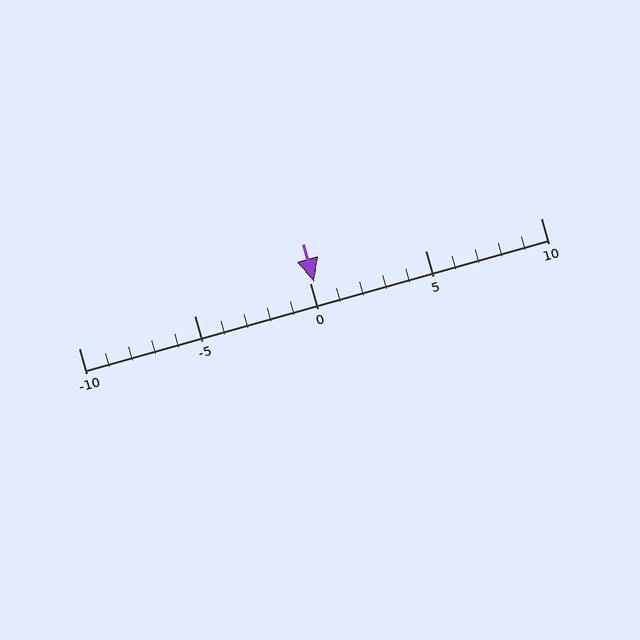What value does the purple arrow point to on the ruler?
The purple arrow points to approximately 0.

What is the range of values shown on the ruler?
The ruler shows values from -10 to 10.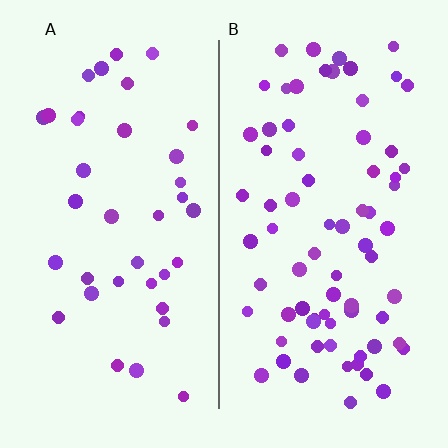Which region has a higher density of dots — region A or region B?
B (the right).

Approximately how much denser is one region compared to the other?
Approximately 1.9× — region B over region A.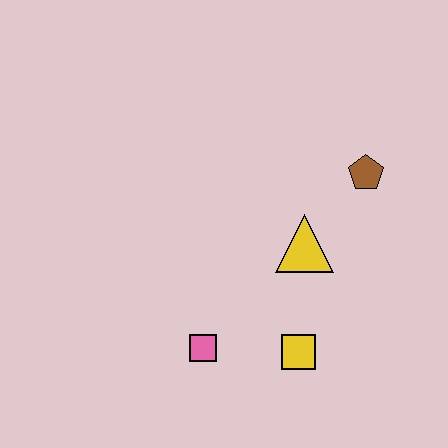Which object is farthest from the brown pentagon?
The pink square is farthest from the brown pentagon.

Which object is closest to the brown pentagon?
The yellow triangle is closest to the brown pentagon.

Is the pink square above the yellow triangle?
No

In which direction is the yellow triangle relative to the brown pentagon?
The yellow triangle is below the brown pentagon.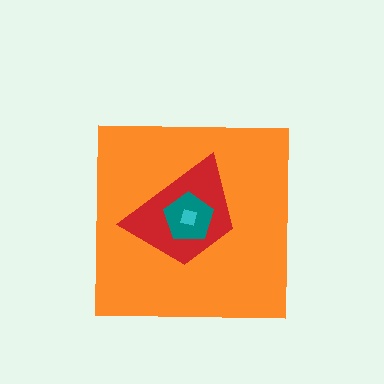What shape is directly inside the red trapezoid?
The teal pentagon.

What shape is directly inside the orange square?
The red trapezoid.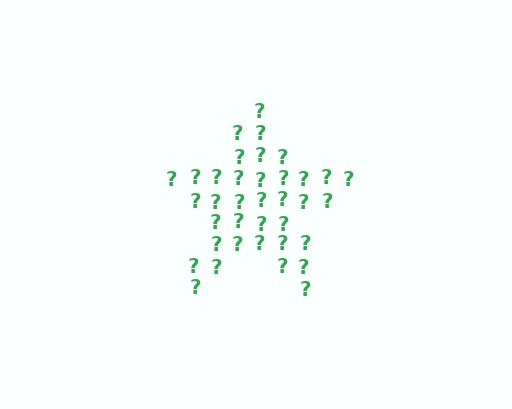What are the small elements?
The small elements are question marks.